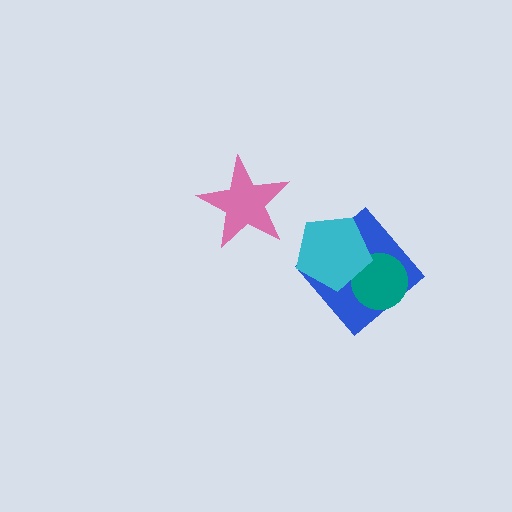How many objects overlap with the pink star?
0 objects overlap with the pink star.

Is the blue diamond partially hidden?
Yes, it is partially covered by another shape.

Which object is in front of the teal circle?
The cyan pentagon is in front of the teal circle.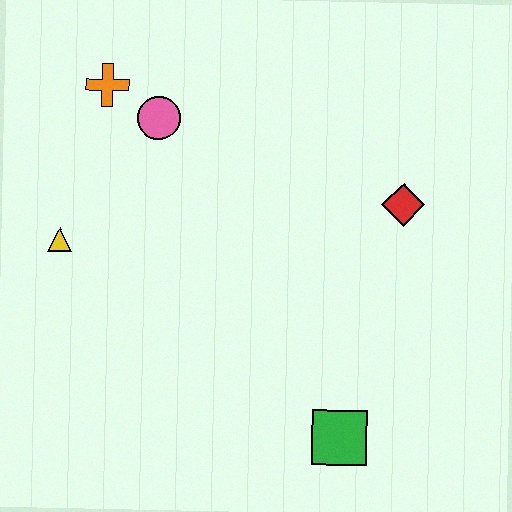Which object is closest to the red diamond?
The green square is closest to the red diamond.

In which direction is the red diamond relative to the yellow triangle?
The red diamond is to the right of the yellow triangle.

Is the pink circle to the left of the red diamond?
Yes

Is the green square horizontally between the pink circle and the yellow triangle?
No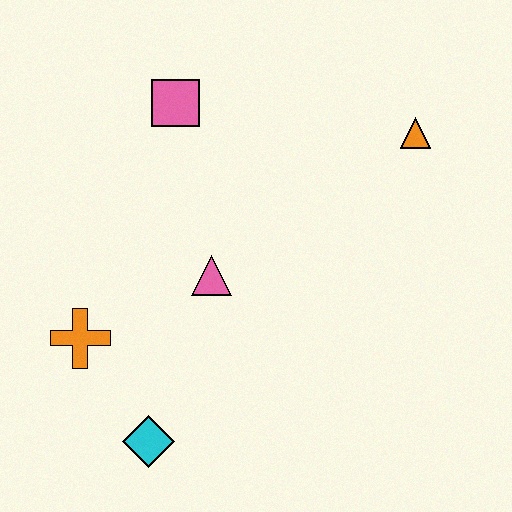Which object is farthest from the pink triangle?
The orange triangle is farthest from the pink triangle.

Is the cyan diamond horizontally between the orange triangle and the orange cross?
Yes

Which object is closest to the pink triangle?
The orange cross is closest to the pink triangle.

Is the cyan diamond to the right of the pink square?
No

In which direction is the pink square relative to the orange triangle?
The pink square is to the left of the orange triangle.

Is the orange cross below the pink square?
Yes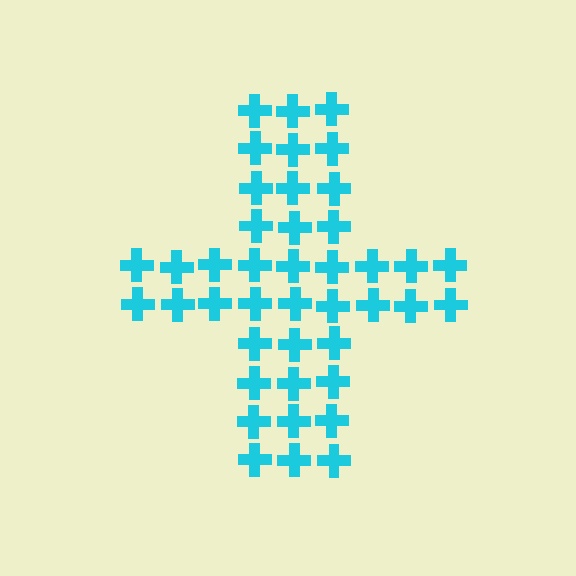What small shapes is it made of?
It is made of small crosses.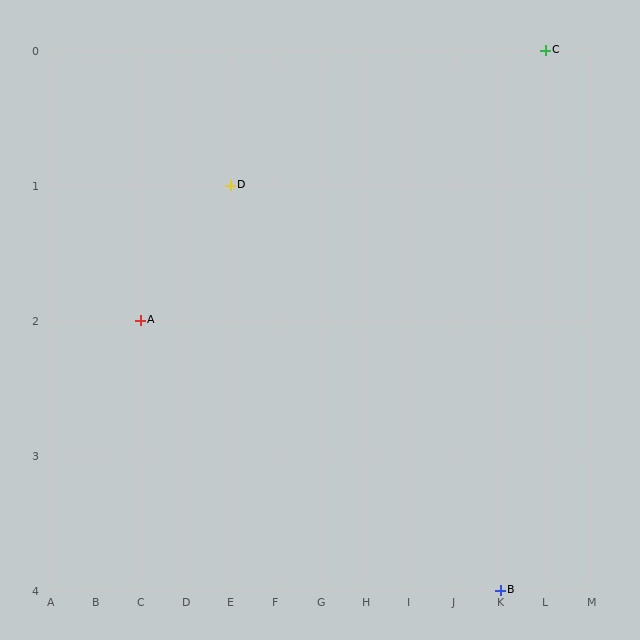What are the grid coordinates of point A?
Point A is at grid coordinates (C, 2).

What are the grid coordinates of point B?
Point B is at grid coordinates (K, 4).